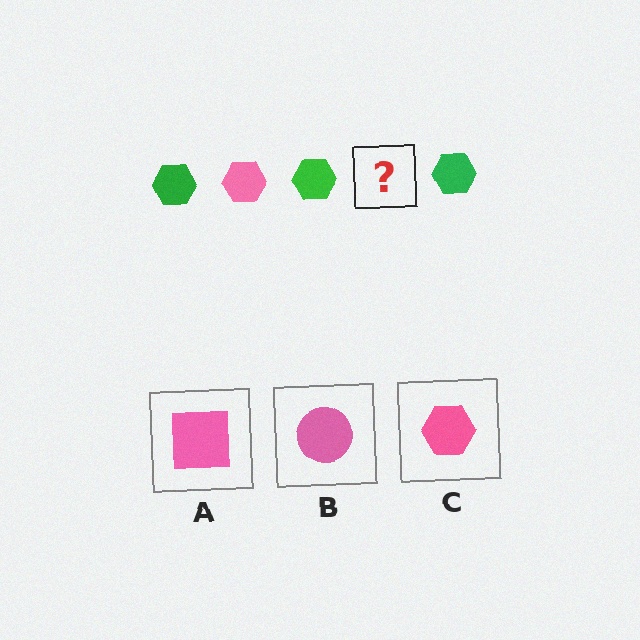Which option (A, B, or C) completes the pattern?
C.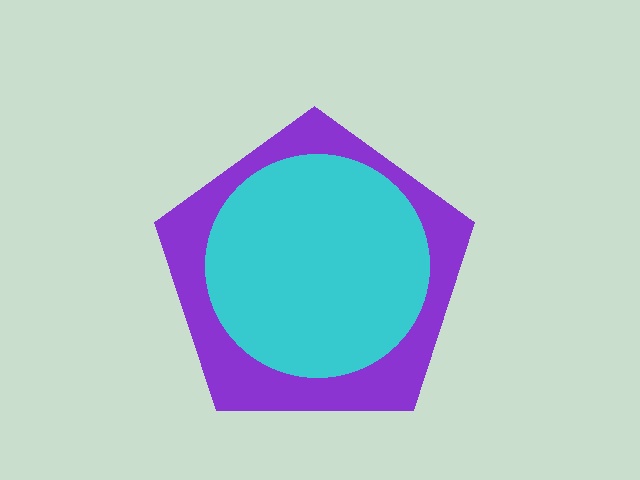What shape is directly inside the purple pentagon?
The cyan circle.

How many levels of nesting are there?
2.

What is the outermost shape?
The purple pentagon.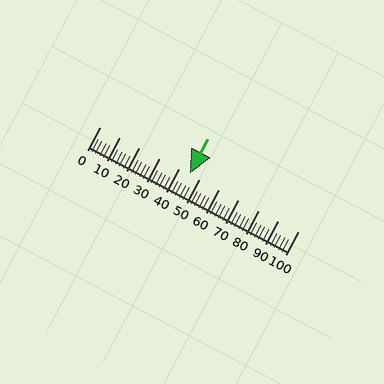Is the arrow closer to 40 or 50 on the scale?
The arrow is closer to 50.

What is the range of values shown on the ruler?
The ruler shows values from 0 to 100.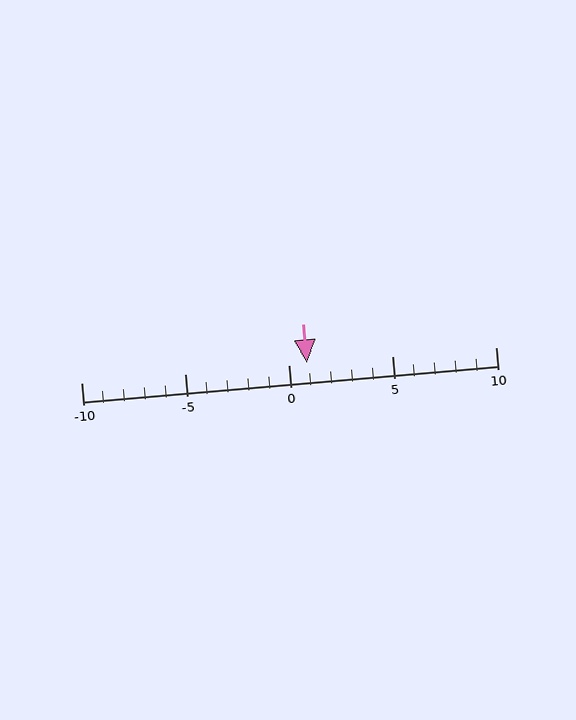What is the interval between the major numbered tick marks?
The major tick marks are spaced 5 units apart.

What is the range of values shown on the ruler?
The ruler shows values from -10 to 10.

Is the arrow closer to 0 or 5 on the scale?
The arrow is closer to 0.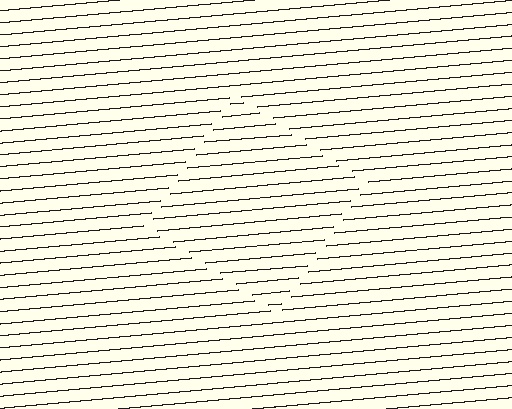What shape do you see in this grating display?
An illusory square. The interior of the shape contains the same grating, shifted by half a period — the contour is defined by the phase discontinuity where line-ends from the inner and outer gratings abut.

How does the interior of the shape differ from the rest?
The interior of the shape contains the same grating, shifted by half a period — the contour is defined by the phase discontinuity where line-ends from the inner and outer gratings abut.